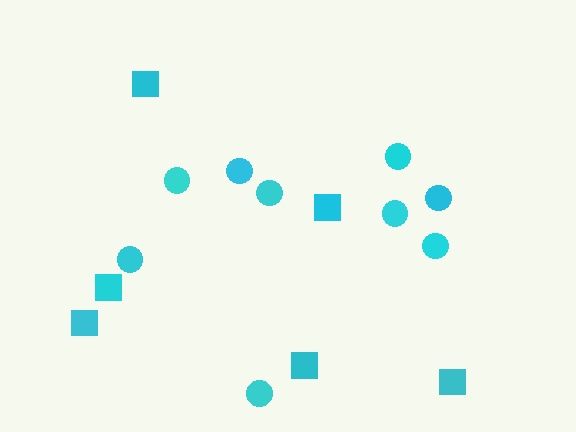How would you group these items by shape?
There are 2 groups: one group of squares (6) and one group of circles (9).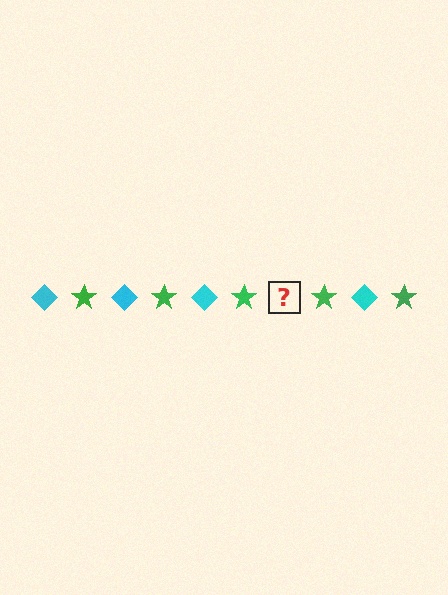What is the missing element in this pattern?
The missing element is a cyan diamond.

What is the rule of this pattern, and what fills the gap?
The rule is that the pattern alternates between cyan diamond and green star. The gap should be filled with a cyan diamond.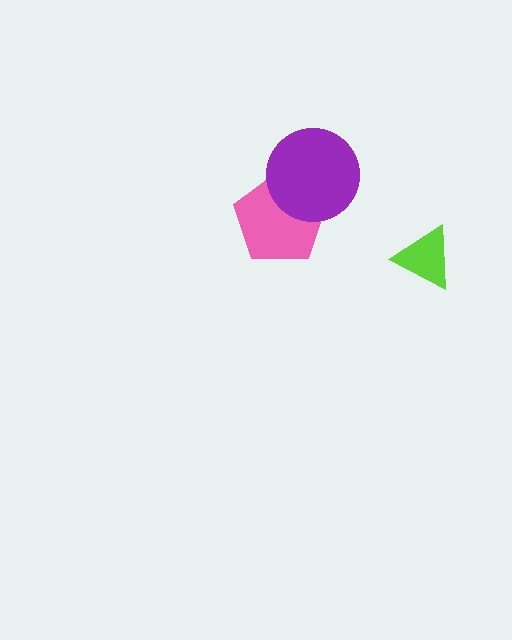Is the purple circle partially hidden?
No, no other shape covers it.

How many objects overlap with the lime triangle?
0 objects overlap with the lime triangle.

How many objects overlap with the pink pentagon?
1 object overlaps with the pink pentagon.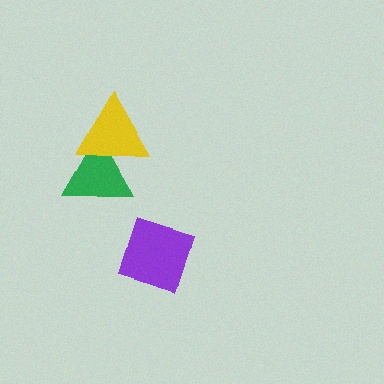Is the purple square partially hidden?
No, no other shape covers it.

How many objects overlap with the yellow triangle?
1 object overlaps with the yellow triangle.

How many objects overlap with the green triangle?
1 object overlaps with the green triangle.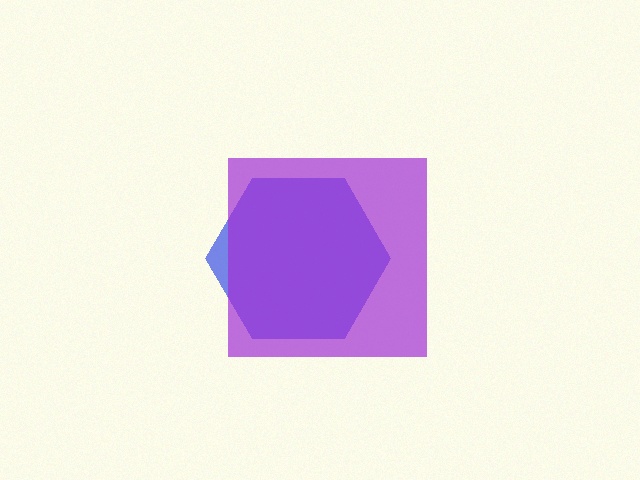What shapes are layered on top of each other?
The layered shapes are: a blue hexagon, a purple square.